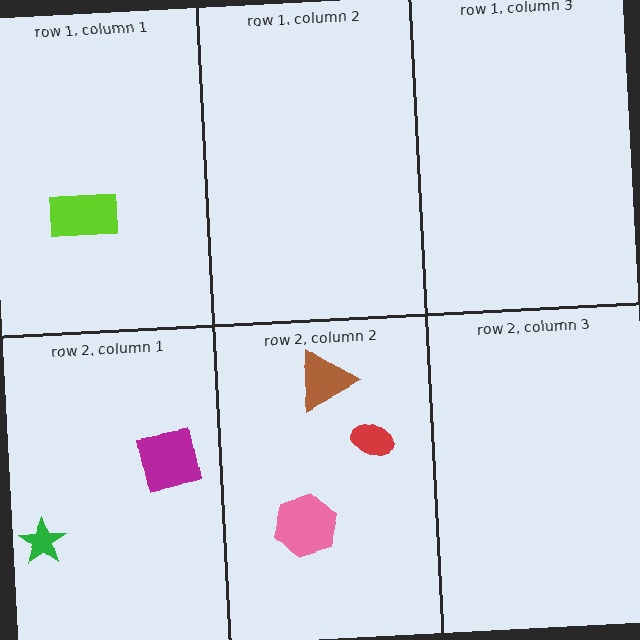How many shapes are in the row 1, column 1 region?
1.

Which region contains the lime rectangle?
The row 1, column 1 region.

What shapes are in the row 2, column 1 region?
The magenta square, the green star.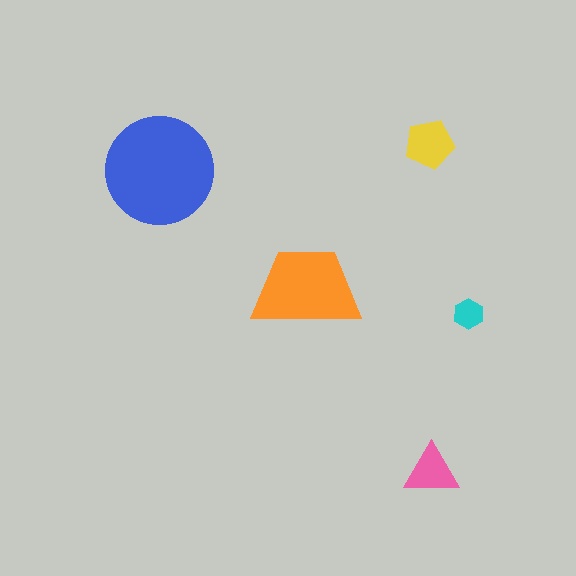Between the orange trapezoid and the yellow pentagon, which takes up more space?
The orange trapezoid.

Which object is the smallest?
The cyan hexagon.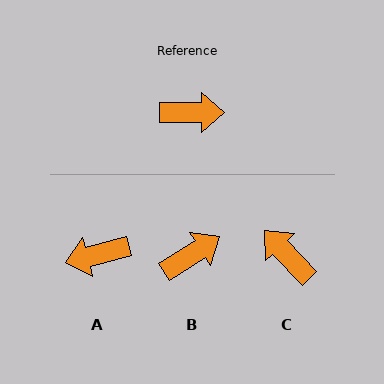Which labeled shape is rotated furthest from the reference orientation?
A, about 165 degrees away.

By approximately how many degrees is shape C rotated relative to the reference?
Approximately 133 degrees counter-clockwise.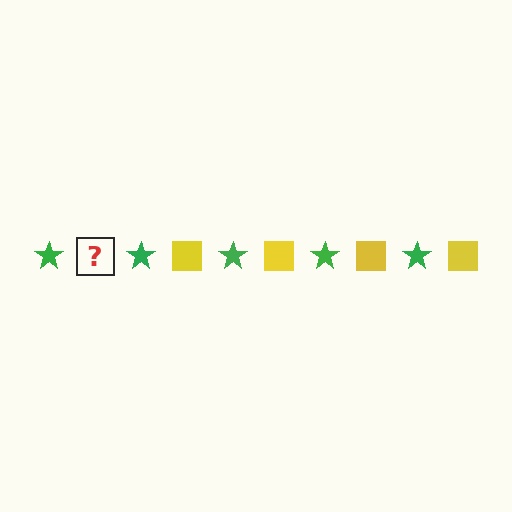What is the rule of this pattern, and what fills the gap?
The rule is that the pattern alternates between green star and yellow square. The gap should be filled with a yellow square.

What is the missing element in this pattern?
The missing element is a yellow square.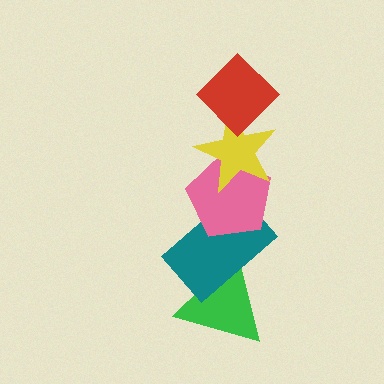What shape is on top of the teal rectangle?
The pink pentagon is on top of the teal rectangle.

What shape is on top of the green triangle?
The teal rectangle is on top of the green triangle.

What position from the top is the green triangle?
The green triangle is 5th from the top.